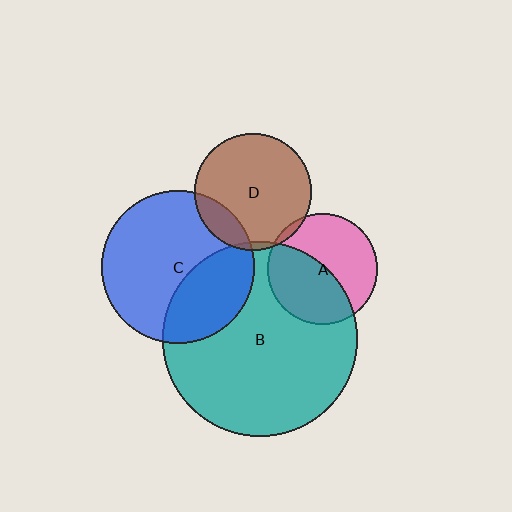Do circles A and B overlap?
Yes.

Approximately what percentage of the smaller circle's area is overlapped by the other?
Approximately 50%.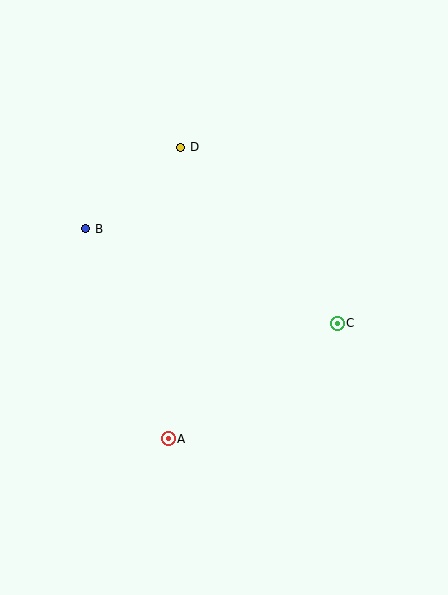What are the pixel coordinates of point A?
Point A is at (168, 439).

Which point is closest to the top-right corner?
Point D is closest to the top-right corner.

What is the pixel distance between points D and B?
The distance between D and B is 125 pixels.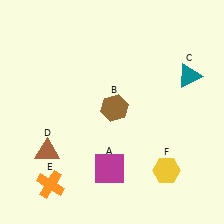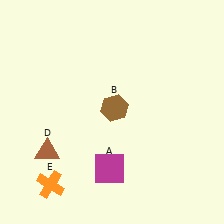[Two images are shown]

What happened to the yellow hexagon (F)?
The yellow hexagon (F) was removed in Image 2. It was in the bottom-right area of Image 1.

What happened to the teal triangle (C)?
The teal triangle (C) was removed in Image 2. It was in the top-right area of Image 1.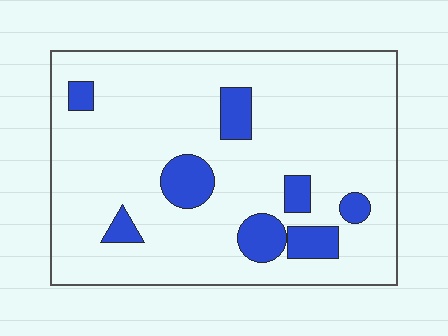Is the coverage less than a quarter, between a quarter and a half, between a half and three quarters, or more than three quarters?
Less than a quarter.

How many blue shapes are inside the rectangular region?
8.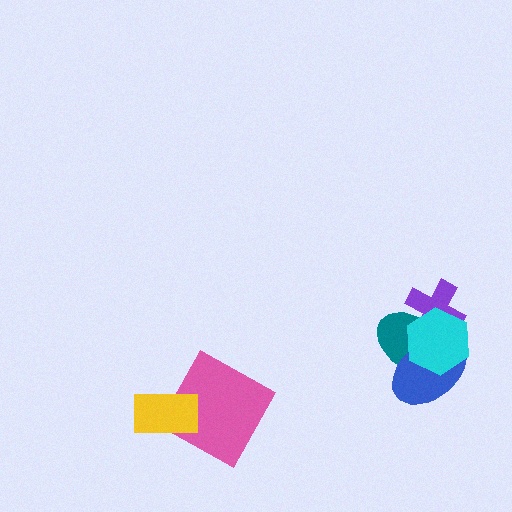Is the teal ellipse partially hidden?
Yes, it is partially covered by another shape.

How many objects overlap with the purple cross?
3 objects overlap with the purple cross.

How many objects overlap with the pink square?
1 object overlaps with the pink square.